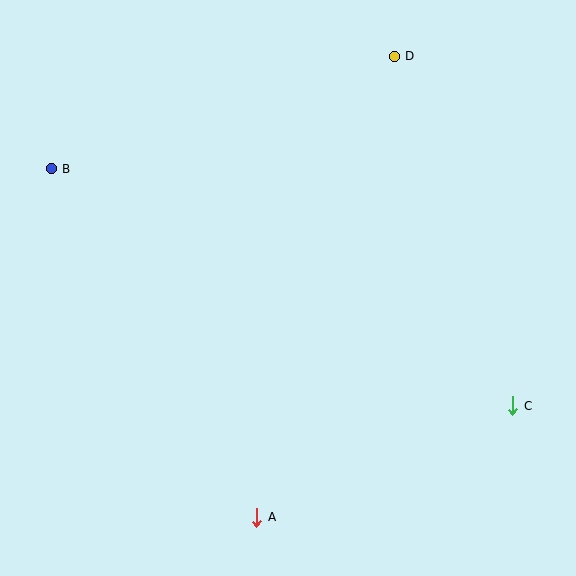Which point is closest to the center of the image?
Point A at (257, 517) is closest to the center.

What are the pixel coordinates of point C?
Point C is at (513, 406).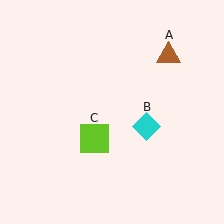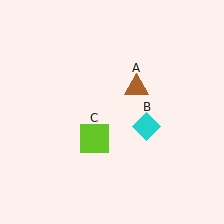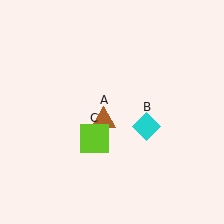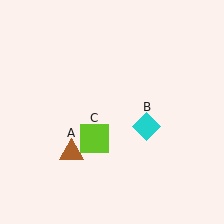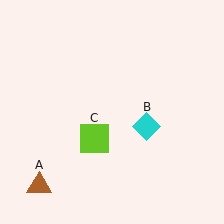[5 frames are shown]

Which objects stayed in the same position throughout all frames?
Cyan diamond (object B) and lime square (object C) remained stationary.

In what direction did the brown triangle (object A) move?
The brown triangle (object A) moved down and to the left.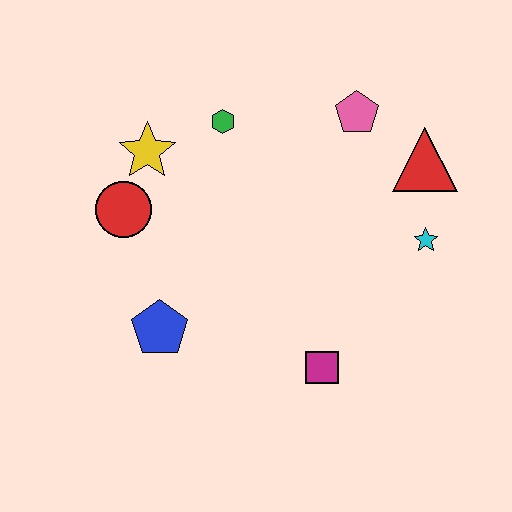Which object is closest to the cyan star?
The red triangle is closest to the cyan star.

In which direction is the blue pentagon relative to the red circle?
The blue pentagon is below the red circle.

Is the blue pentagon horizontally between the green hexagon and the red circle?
Yes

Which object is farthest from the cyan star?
The red circle is farthest from the cyan star.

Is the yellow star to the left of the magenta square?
Yes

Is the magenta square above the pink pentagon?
No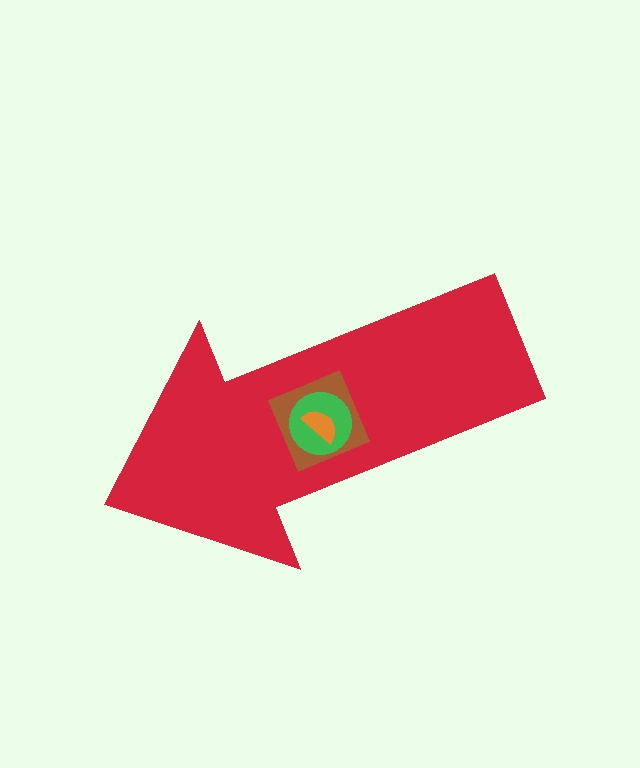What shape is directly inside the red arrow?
The brown square.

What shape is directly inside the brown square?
The green circle.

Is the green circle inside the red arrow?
Yes.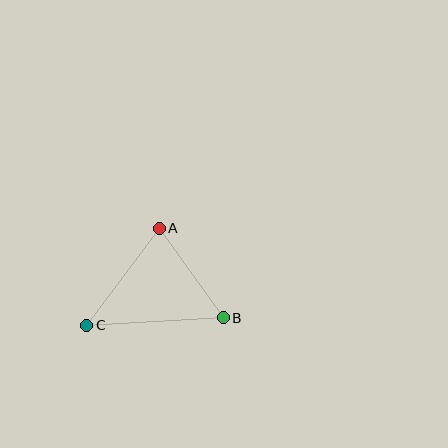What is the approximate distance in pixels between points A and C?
The distance between A and C is approximately 121 pixels.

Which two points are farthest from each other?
Points B and C are farthest from each other.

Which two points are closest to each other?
Points A and B are closest to each other.